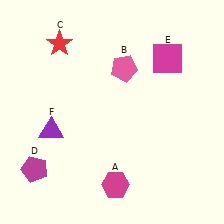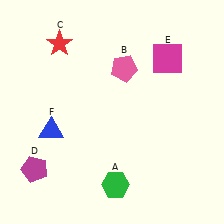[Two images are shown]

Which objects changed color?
A changed from magenta to green. F changed from purple to blue.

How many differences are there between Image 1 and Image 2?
There are 2 differences between the two images.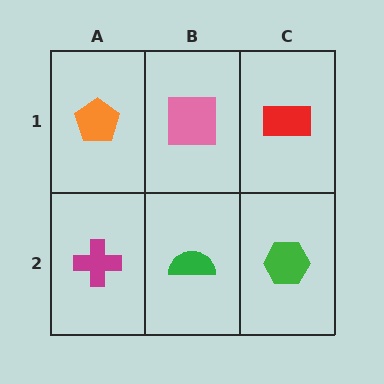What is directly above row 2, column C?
A red rectangle.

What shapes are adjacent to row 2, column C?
A red rectangle (row 1, column C), a green semicircle (row 2, column B).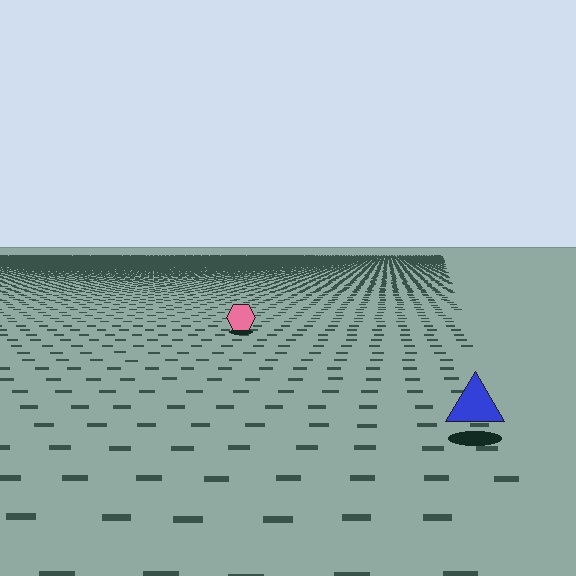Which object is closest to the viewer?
The blue triangle is closest. The texture marks near it are larger and more spread out.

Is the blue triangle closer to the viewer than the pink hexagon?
Yes. The blue triangle is closer — you can tell from the texture gradient: the ground texture is coarser near it.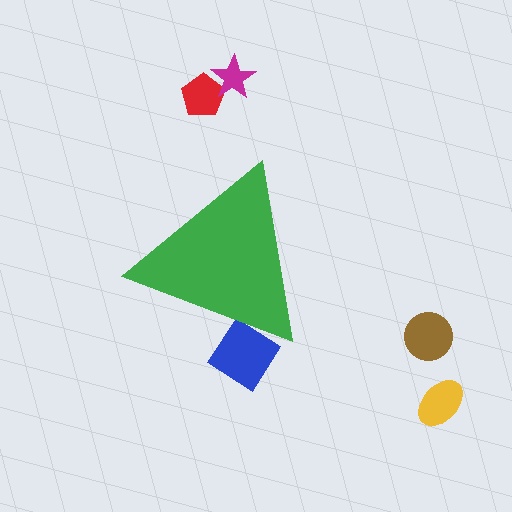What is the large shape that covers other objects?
A green triangle.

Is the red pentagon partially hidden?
No, the red pentagon is fully visible.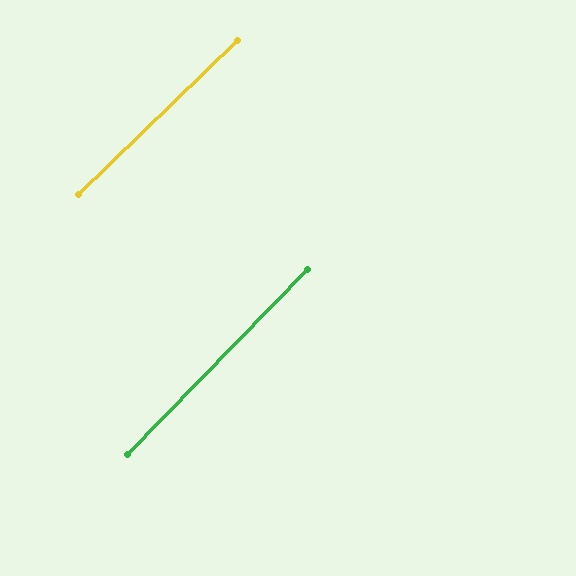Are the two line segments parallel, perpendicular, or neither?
Parallel — their directions differ by only 1.8°.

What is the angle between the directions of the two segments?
Approximately 2 degrees.